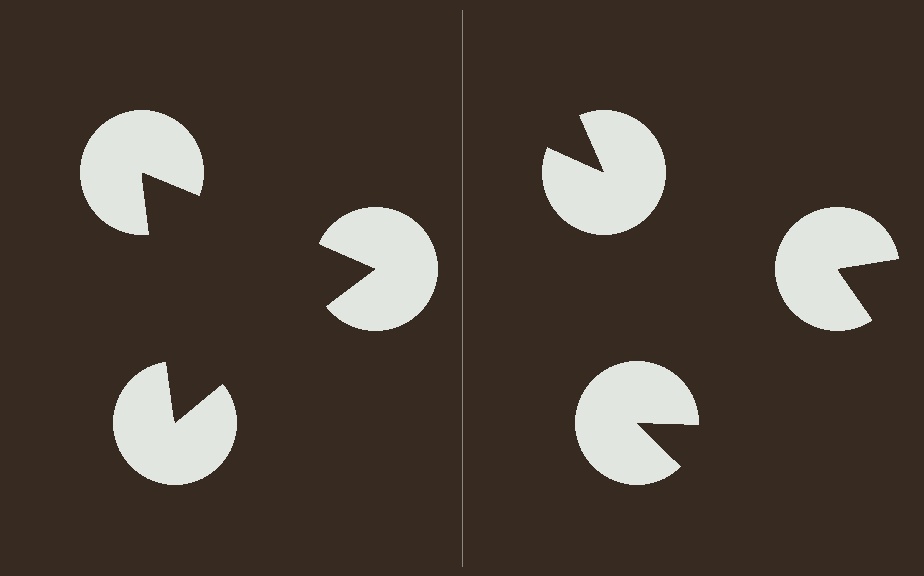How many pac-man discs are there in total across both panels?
6 — 3 on each side.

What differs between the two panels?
The pac-man discs are positioned identically on both sides; only the wedge orientations differ. On the left they align to a triangle; on the right they are misaligned.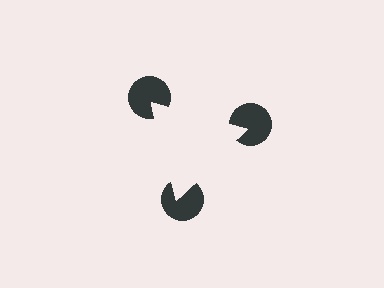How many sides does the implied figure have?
3 sides.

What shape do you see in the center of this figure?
An illusory triangle — its edges are inferred from the aligned wedge cuts in the pac-man discs, not physically drawn.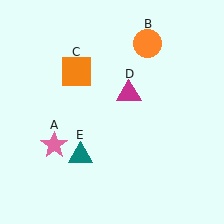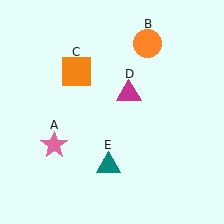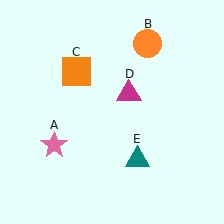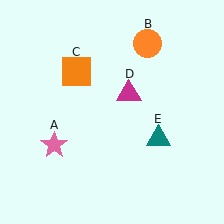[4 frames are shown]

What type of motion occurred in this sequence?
The teal triangle (object E) rotated counterclockwise around the center of the scene.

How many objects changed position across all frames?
1 object changed position: teal triangle (object E).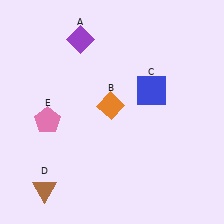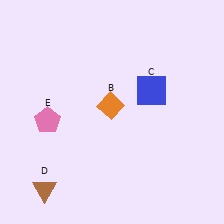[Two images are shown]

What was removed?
The purple diamond (A) was removed in Image 2.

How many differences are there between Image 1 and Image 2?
There is 1 difference between the two images.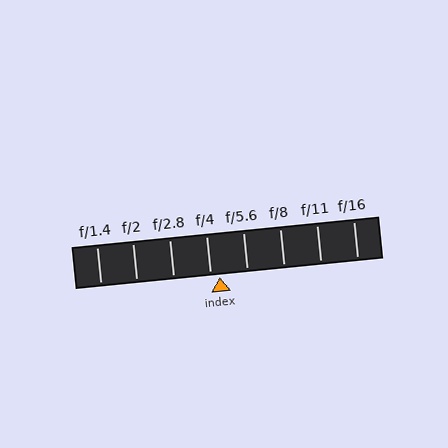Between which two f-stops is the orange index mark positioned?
The index mark is between f/4 and f/5.6.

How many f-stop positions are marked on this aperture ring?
There are 8 f-stop positions marked.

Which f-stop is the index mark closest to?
The index mark is closest to f/4.